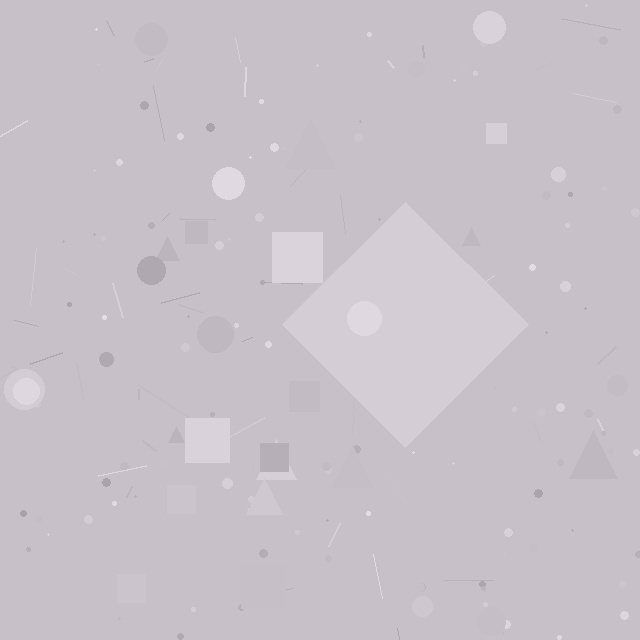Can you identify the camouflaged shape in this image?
The camouflaged shape is a diamond.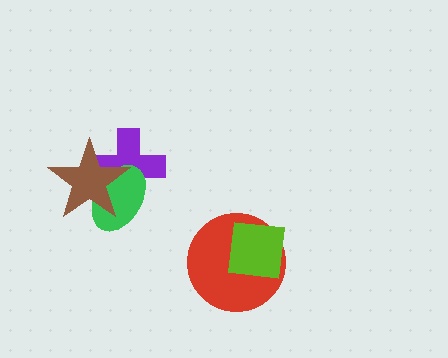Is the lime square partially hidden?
No, no other shape covers it.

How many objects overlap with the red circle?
1 object overlaps with the red circle.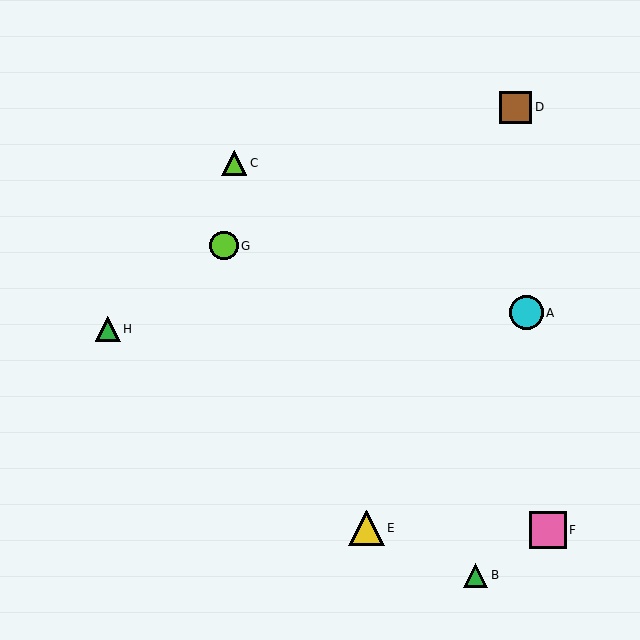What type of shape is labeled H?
Shape H is a green triangle.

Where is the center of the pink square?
The center of the pink square is at (548, 530).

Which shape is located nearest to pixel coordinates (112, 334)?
The green triangle (labeled H) at (108, 329) is nearest to that location.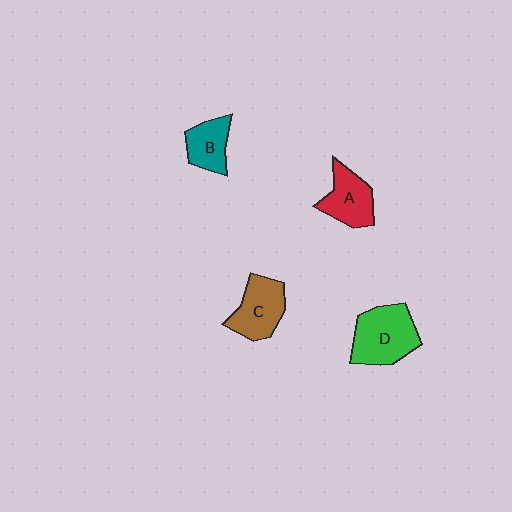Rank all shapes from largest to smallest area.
From largest to smallest: D (green), C (brown), A (red), B (teal).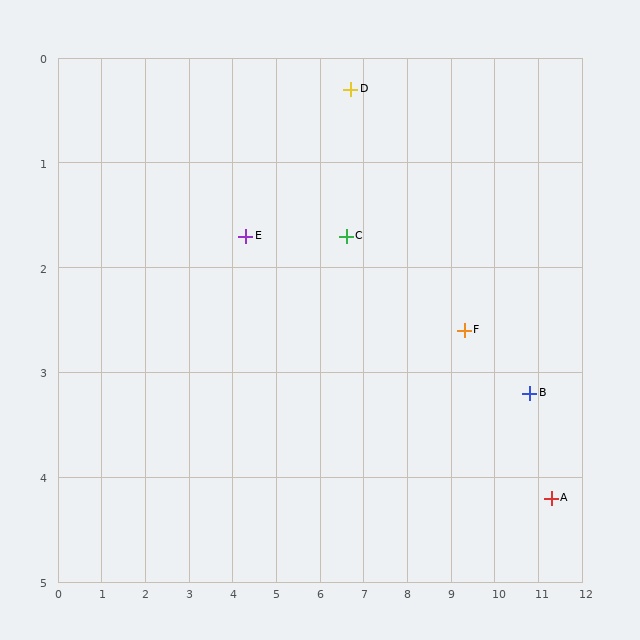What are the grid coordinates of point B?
Point B is at approximately (10.8, 3.2).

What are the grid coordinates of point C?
Point C is at approximately (6.6, 1.7).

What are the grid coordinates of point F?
Point F is at approximately (9.3, 2.6).